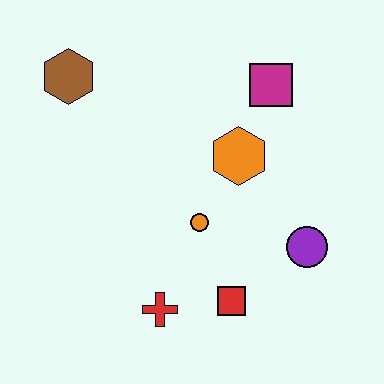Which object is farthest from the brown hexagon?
The purple circle is farthest from the brown hexagon.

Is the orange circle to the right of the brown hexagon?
Yes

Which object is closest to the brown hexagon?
The orange hexagon is closest to the brown hexagon.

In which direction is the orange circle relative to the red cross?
The orange circle is above the red cross.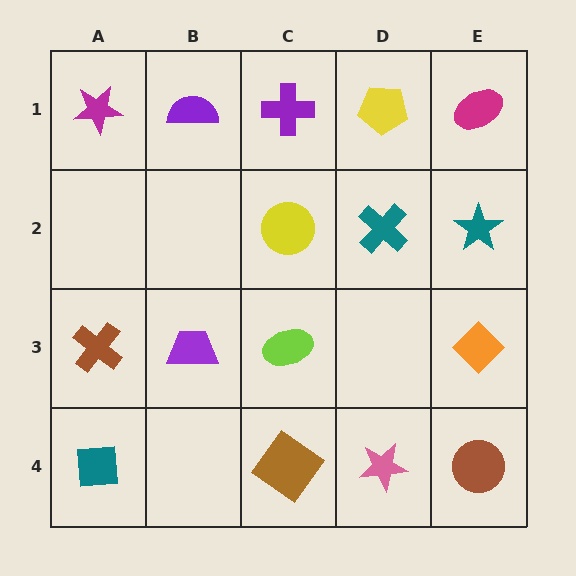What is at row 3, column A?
A brown cross.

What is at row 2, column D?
A teal cross.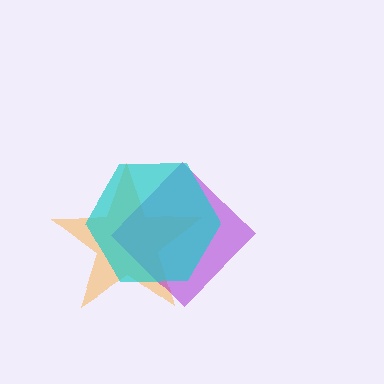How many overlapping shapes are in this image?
There are 3 overlapping shapes in the image.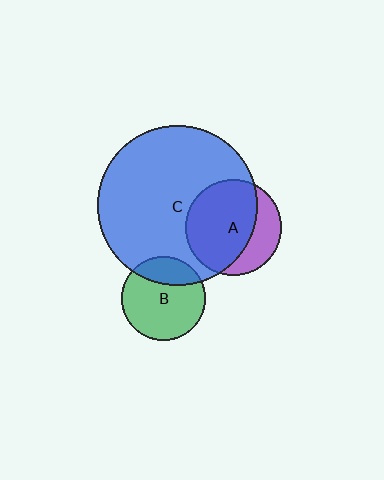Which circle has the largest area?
Circle C (blue).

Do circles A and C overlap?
Yes.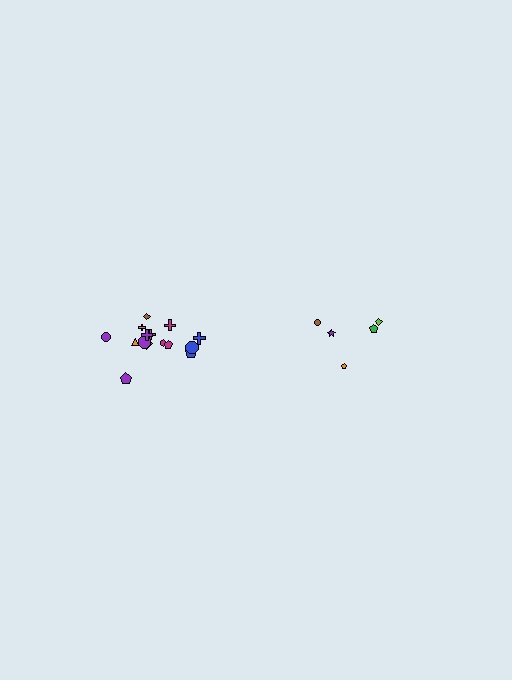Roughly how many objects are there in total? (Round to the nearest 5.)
Roughly 20 objects in total.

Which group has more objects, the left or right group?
The left group.